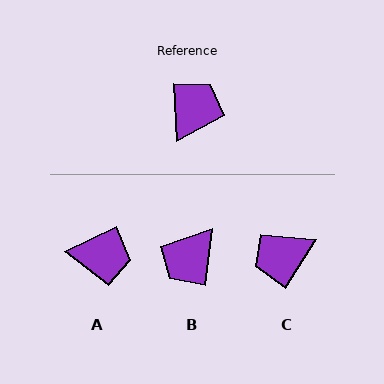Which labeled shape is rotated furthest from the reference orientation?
B, about 171 degrees away.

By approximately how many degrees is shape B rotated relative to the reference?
Approximately 171 degrees counter-clockwise.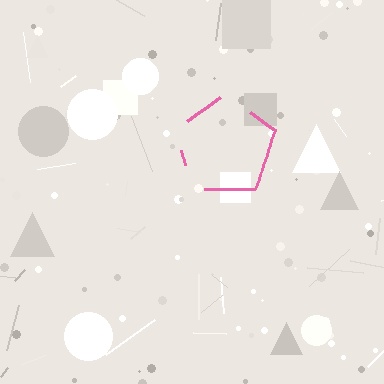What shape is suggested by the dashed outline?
The dashed outline suggests a pentagon.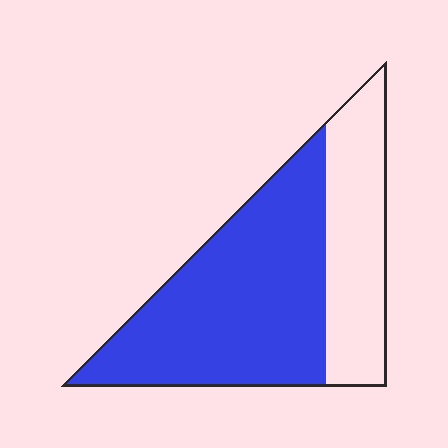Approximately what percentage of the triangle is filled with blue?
Approximately 65%.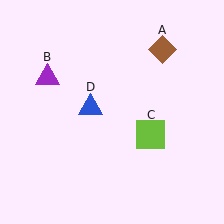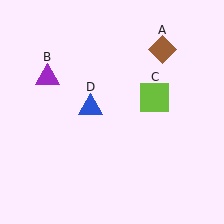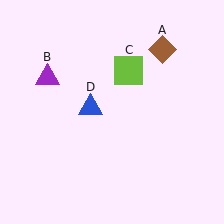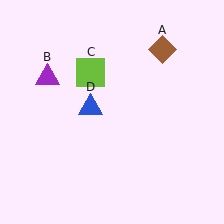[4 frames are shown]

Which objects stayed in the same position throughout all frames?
Brown diamond (object A) and purple triangle (object B) and blue triangle (object D) remained stationary.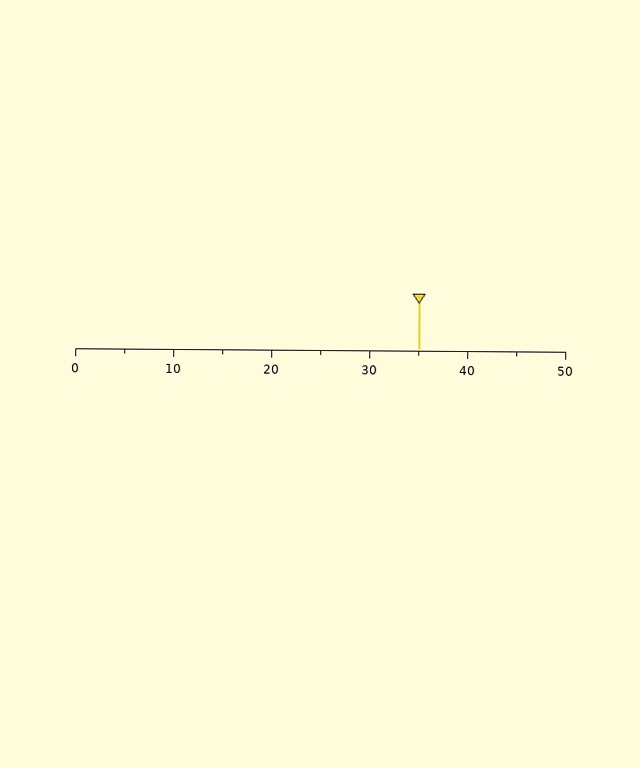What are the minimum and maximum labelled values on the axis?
The axis runs from 0 to 50.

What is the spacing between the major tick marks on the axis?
The major ticks are spaced 10 apart.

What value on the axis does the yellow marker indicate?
The marker indicates approximately 35.